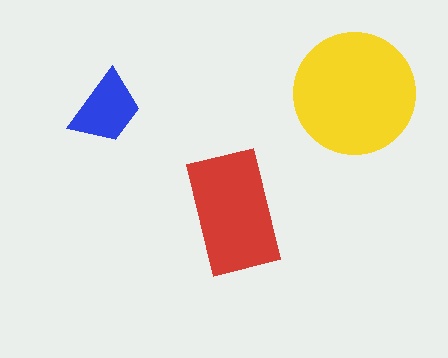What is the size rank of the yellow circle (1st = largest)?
1st.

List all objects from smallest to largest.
The blue trapezoid, the red rectangle, the yellow circle.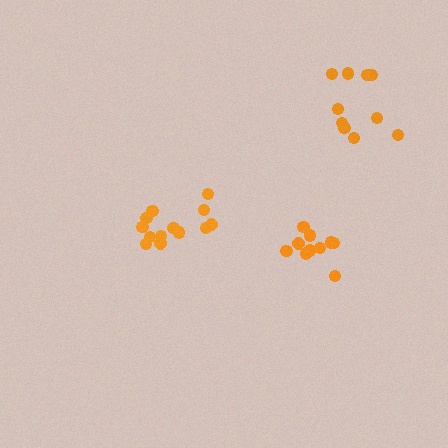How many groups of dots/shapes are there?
There are 3 groups.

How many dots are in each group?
Group 1: 13 dots, Group 2: 10 dots, Group 3: 10 dots (33 total).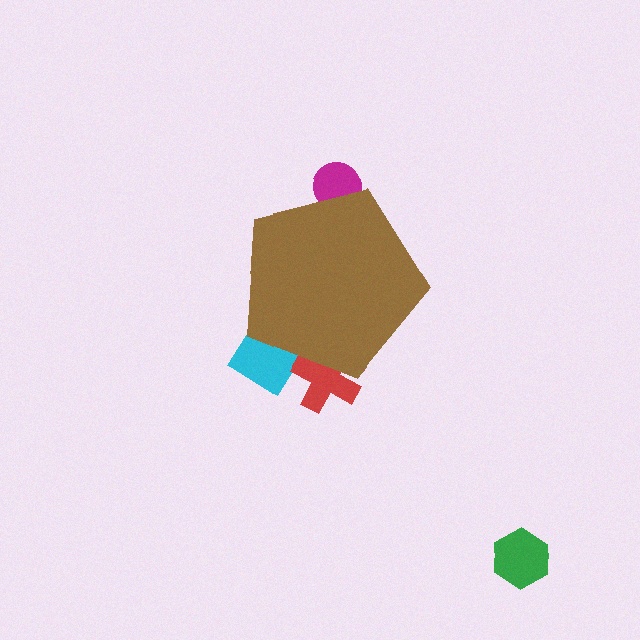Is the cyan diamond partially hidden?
Yes, the cyan diamond is partially hidden behind the brown pentagon.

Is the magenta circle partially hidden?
Yes, the magenta circle is partially hidden behind the brown pentagon.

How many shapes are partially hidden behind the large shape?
3 shapes are partially hidden.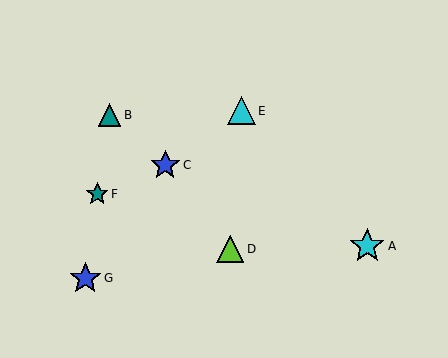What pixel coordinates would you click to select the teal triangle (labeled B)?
Click at (110, 115) to select the teal triangle B.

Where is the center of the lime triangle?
The center of the lime triangle is at (230, 249).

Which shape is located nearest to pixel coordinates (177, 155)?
The blue star (labeled C) at (165, 165) is nearest to that location.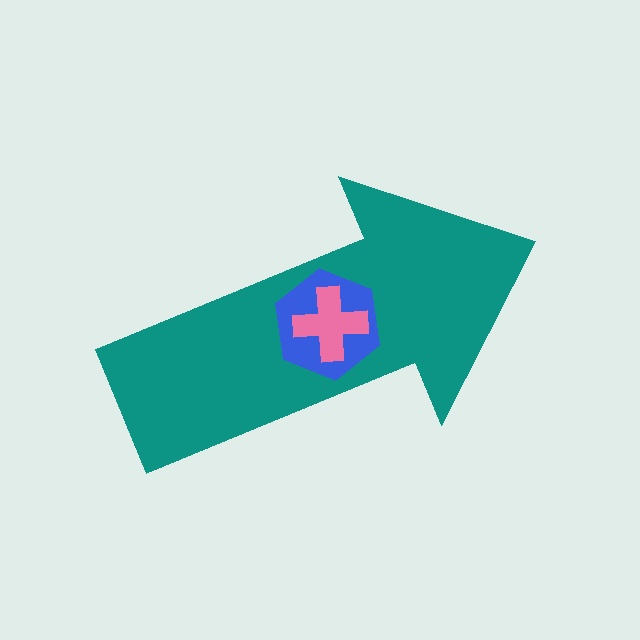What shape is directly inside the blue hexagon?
The pink cross.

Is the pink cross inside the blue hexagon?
Yes.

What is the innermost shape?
The pink cross.